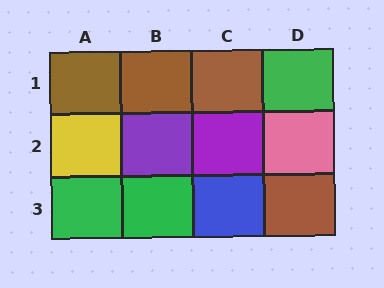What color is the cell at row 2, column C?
Purple.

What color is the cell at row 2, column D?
Pink.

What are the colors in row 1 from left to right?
Brown, brown, brown, green.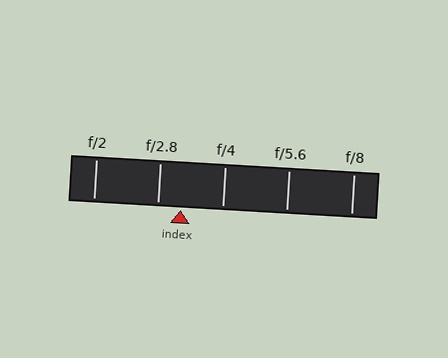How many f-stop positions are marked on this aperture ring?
There are 5 f-stop positions marked.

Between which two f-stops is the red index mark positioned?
The index mark is between f/2.8 and f/4.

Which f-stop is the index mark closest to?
The index mark is closest to f/2.8.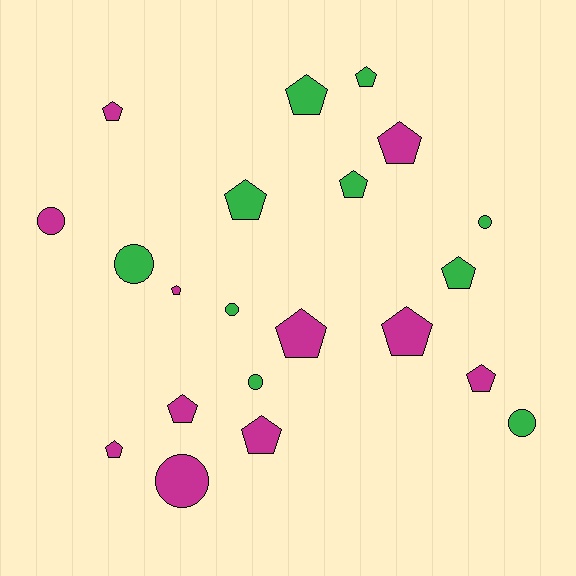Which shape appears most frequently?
Pentagon, with 14 objects.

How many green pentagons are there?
There are 5 green pentagons.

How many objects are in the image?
There are 21 objects.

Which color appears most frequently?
Magenta, with 11 objects.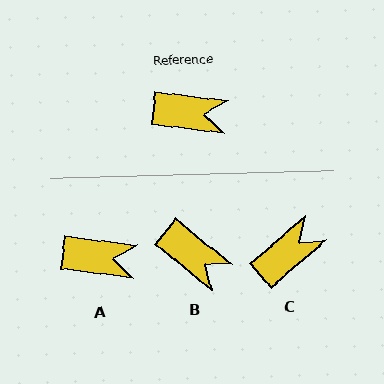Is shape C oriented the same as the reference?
No, it is off by about 48 degrees.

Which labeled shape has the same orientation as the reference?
A.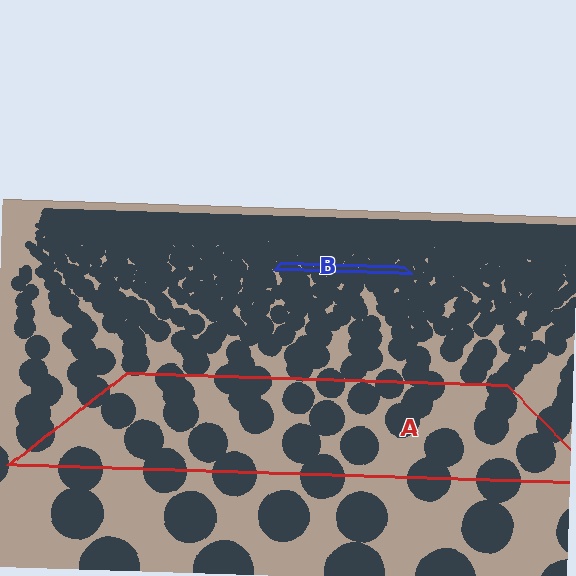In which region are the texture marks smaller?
The texture marks are smaller in region B, because it is farther away.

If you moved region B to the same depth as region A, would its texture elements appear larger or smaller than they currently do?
They would appear larger. At a closer depth, the same texture elements are projected at a bigger on-screen size.